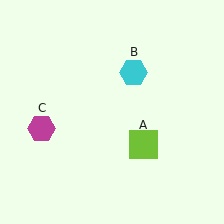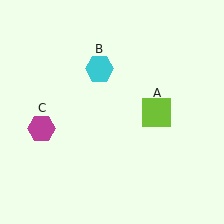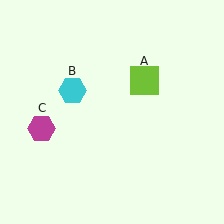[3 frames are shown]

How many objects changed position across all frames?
2 objects changed position: lime square (object A), cyan hexagon (object B).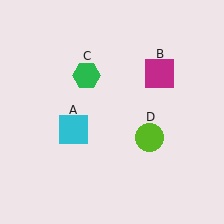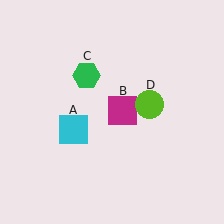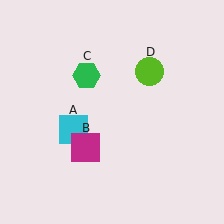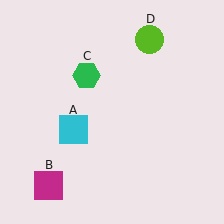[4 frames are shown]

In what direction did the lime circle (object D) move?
The lime circle (object D) moved up.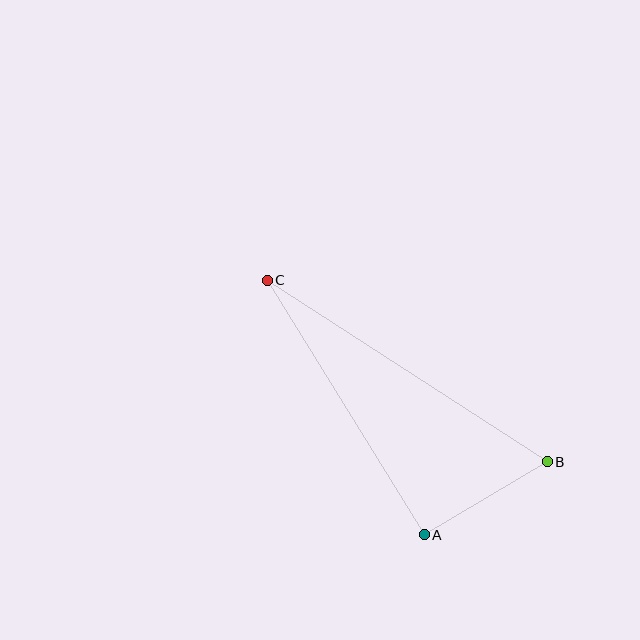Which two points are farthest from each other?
Points B and C are farthest from each other.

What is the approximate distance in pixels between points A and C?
The distance between A and C is approximately 299 pixels.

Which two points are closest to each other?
Points A and B are closest to each other.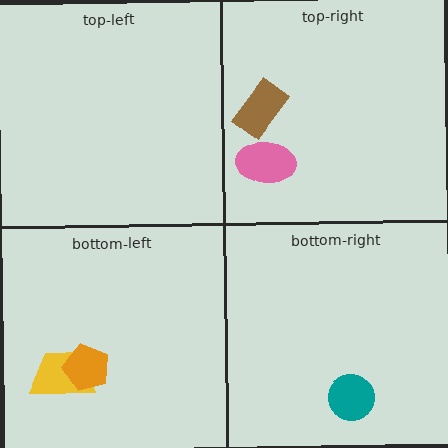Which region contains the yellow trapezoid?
The bottom-left region.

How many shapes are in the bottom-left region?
2.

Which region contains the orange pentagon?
The bottom-left region.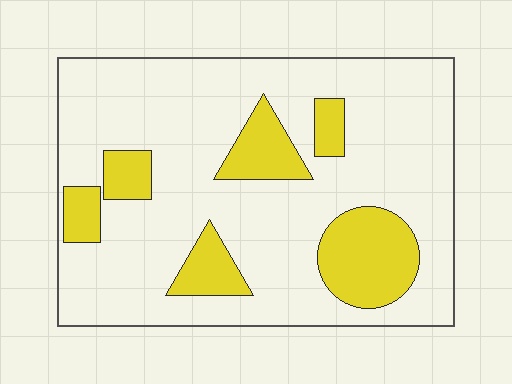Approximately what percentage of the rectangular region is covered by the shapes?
Approximately 20%.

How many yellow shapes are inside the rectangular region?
6.